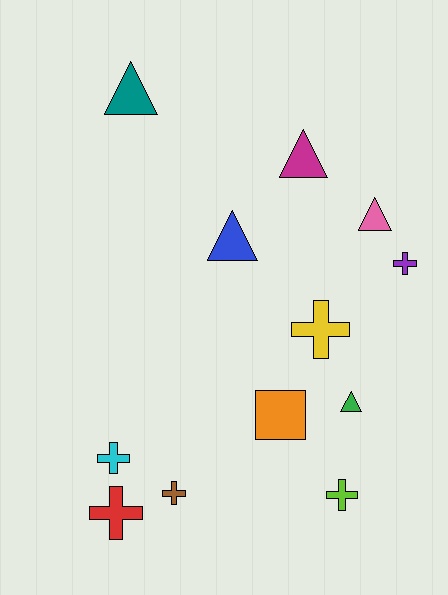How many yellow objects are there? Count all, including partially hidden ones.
There is 1 yellow object.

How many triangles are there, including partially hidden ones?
There are 5 triangles.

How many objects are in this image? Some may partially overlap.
There are 12 objects.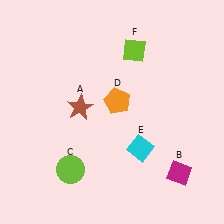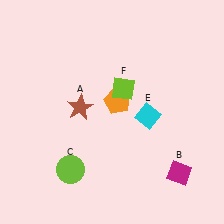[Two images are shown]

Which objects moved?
The objects that moved are: the cyan diamond (E), the lime diamond (F).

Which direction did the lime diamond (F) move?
The lime diamond (F) moved down.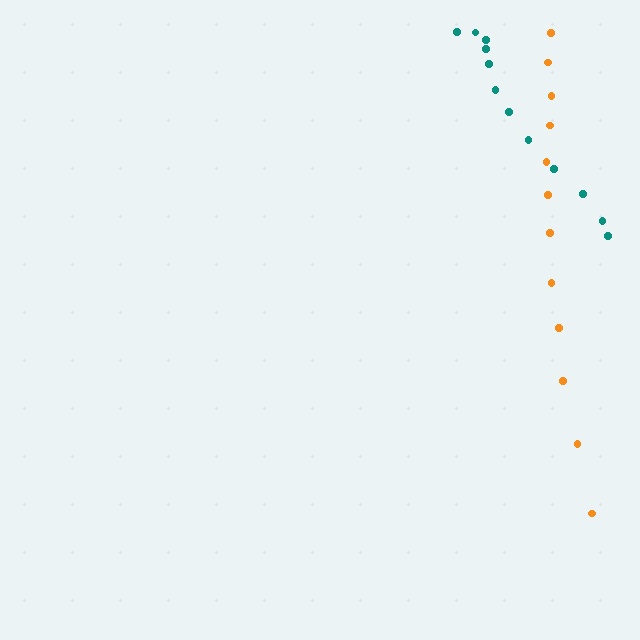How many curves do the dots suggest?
There are 2 distinct paths.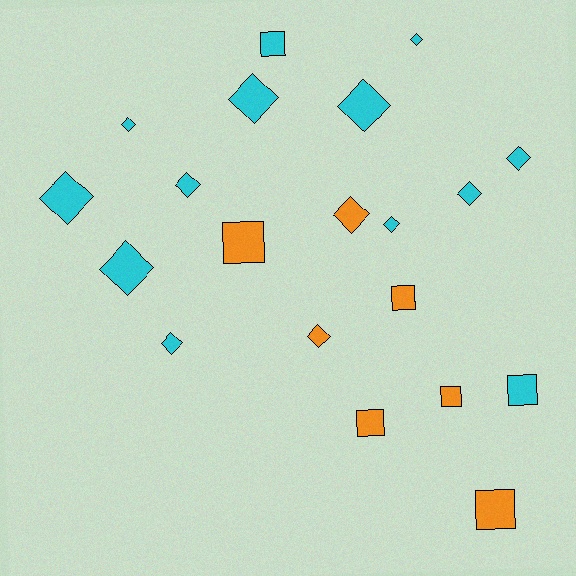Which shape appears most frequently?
Diamond, with 13 objects.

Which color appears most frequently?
Cyan, with 13 objects.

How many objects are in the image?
There are 20 objects.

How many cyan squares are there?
There are 2 cyan squares.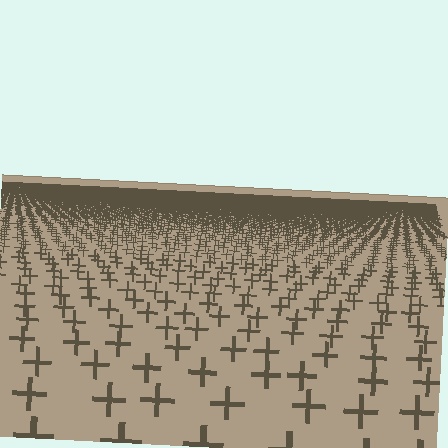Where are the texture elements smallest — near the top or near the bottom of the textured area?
Near the top.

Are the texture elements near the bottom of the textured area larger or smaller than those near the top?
Larger. Near the bottom, elements are closer to the viewer and appear at a bigger on-screen size.